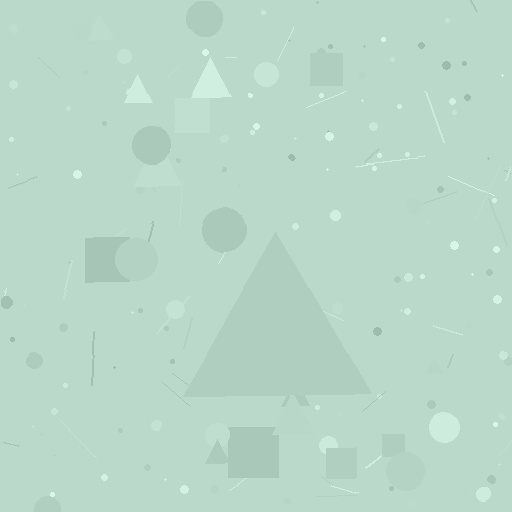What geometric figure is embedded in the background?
A triangle is embedded in the background.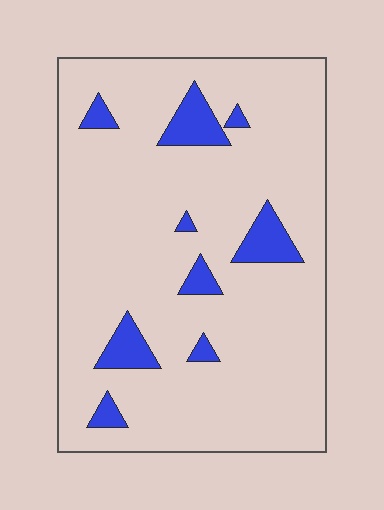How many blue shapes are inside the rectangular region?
9.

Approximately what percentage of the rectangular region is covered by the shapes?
Approximately 10%.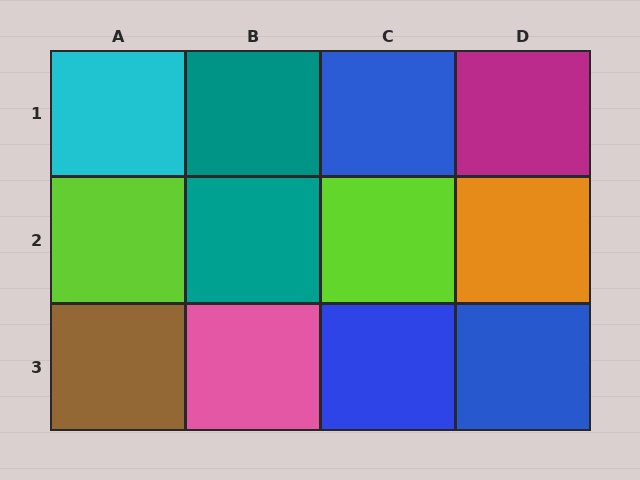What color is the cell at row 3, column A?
Brown.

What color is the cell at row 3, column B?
Pink.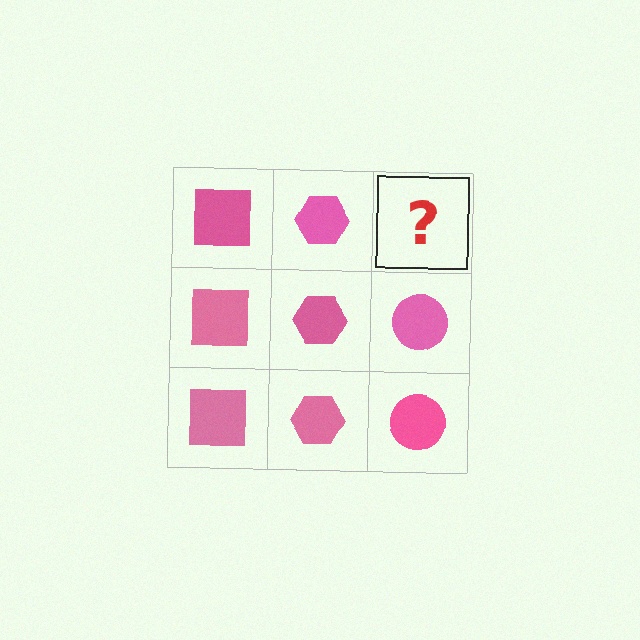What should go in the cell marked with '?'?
The missing cell should contain a pink circle.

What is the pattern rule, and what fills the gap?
The rule is that each column has a consistent shape. The gap should be filled with a pink circle.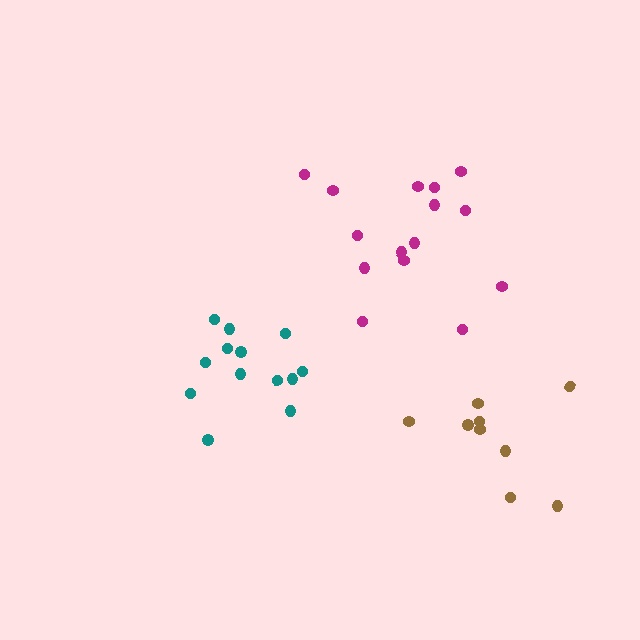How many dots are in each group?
Group 1: 13 dots, Group 2: 15 dots, Group 3: 9 dots (37 total).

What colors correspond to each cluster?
The clusters are colored: teal, magenta, brown.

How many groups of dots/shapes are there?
There are 3 groups.